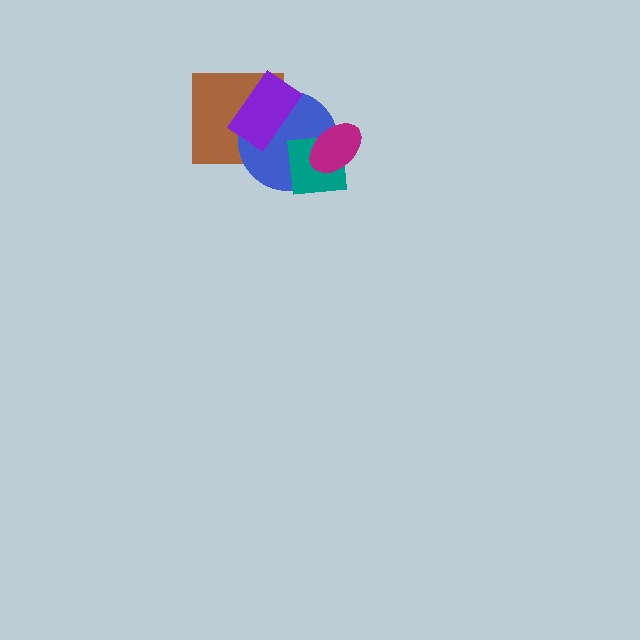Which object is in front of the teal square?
The magenta ellipse is in front of the teal square.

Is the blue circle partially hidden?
Yes, it is partially covered by another shape.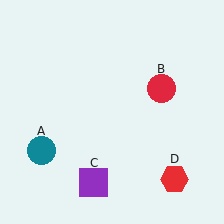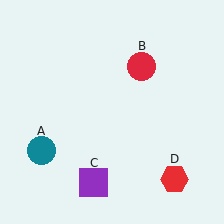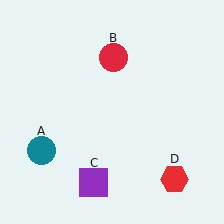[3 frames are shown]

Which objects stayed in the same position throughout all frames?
Teal circle (object A) and purple square (object C) and red hexagon (object D) remained stationary.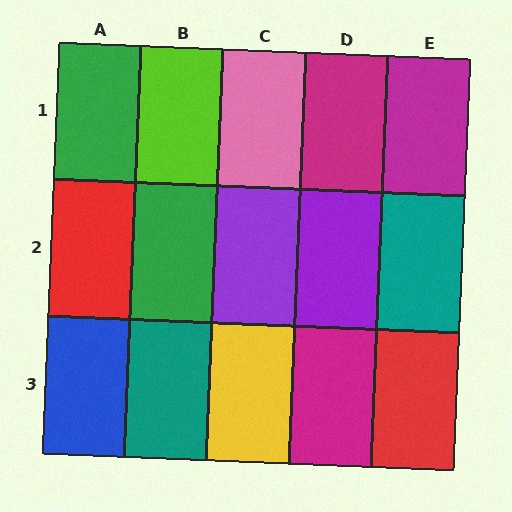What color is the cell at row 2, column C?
Purple.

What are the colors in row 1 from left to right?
Green, lime, pink, magenta, magenta.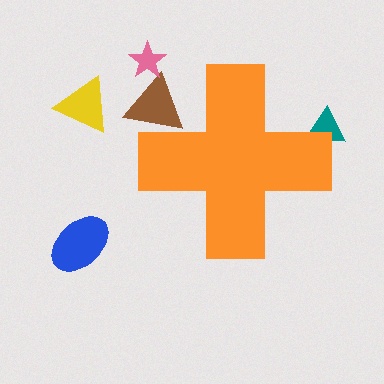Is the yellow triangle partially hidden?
No, the yellow triangle is fully visible.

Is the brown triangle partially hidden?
Yes, the brown triangle is partially hidden behind the orange cross.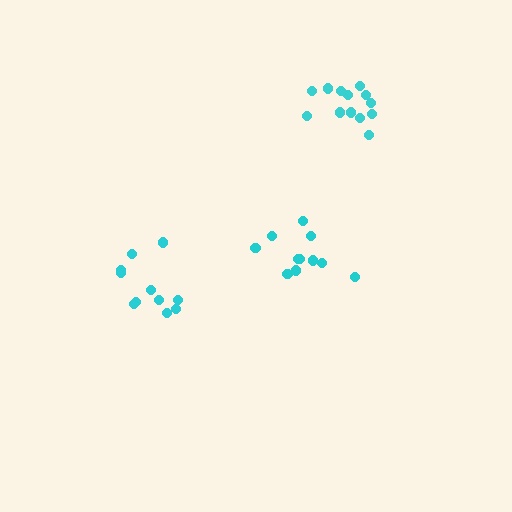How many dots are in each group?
Group 1: 11 dots, Group 2: 13 dots, Group 3: 11 dots (35 total).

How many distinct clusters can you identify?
There are 3 distinct clusters.